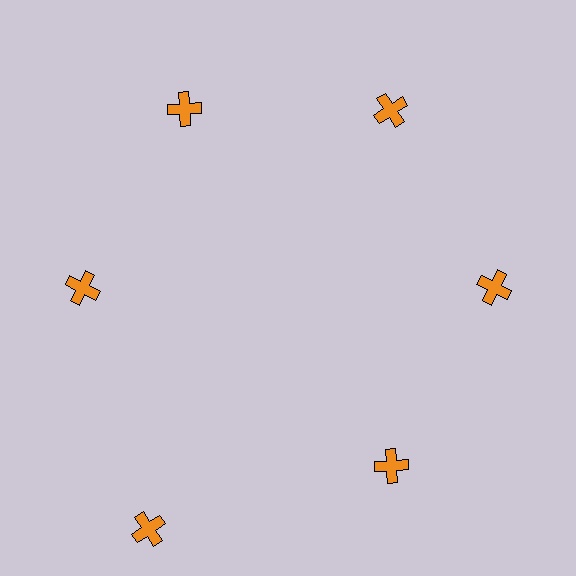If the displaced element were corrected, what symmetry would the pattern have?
It would have 6-fold rotational symmetry — the pattern would map onto itself every 60 degrees.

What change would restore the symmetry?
The symmetry would be restored by moving it inward, back onto the ring so that all 6 crosses sit at equal angles and equal distance from the center.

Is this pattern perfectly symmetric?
No. The 6 orange crosses are arranged in a ring, but one element near the 7 o'clock position is pushed outward from the center, breaking the 6-fold rotational symmetry.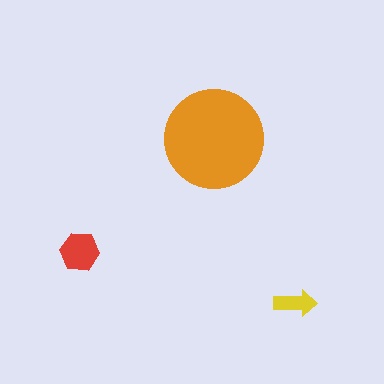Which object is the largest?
The orange circle.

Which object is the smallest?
The yellow arrow.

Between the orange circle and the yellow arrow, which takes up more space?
The orange circle.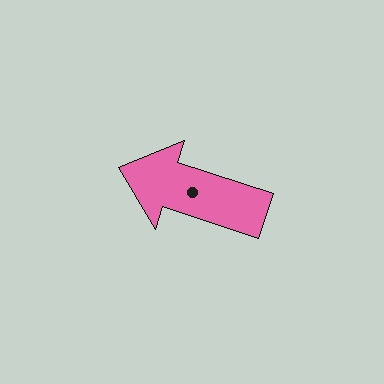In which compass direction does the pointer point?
West.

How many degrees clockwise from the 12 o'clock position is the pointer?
Approximately 288 degrees.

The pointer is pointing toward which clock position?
Roughly 10 o'clock.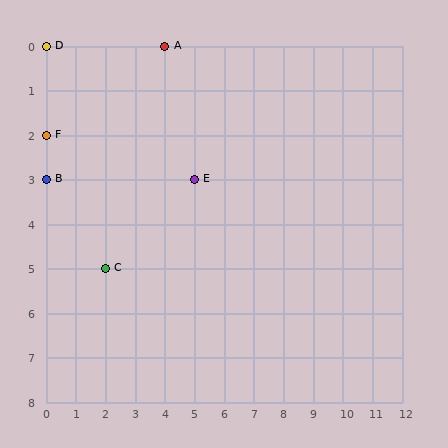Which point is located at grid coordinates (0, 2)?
Point F is at (0, 2).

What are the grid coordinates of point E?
Point E is at grid coordinates (5, 3).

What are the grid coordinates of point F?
Point F is at grid coordinates (0, 2).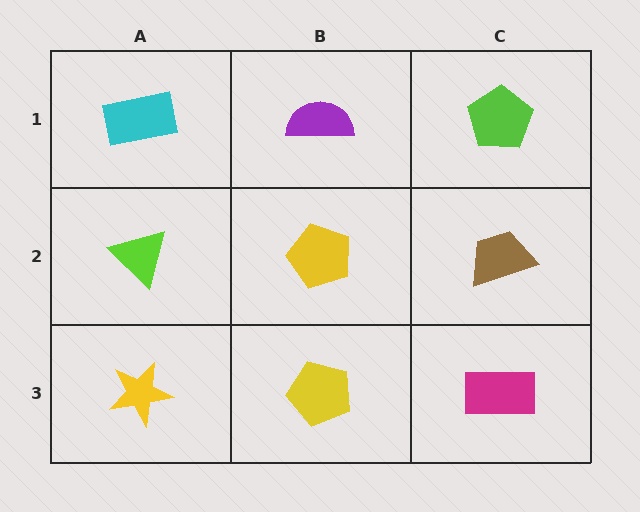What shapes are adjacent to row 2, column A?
A cyan rectangle (row 1, column A), a yellow star (row 3, column A), a yellow pentagon (row 2, column B).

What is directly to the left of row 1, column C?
A purple semicircle.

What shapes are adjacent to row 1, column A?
A lime triangle (row 2, column A), a purple semicircle (row 1, column B).